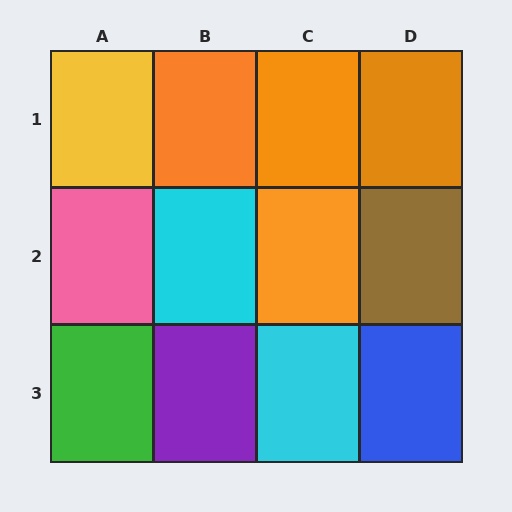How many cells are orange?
4 cells are orange.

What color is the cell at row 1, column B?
Orange.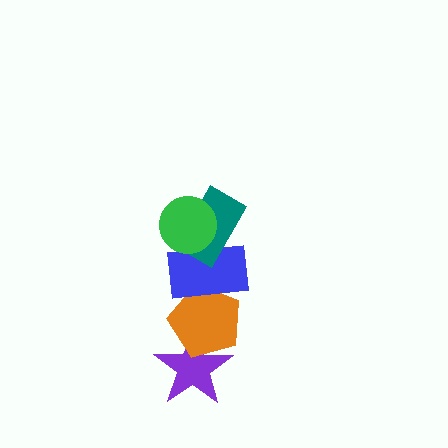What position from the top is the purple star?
The purple star is 5th from the top.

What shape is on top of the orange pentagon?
The blue rectangle is on top of the orange pentagon.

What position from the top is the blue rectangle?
The blue rectangle is 3rd from the top.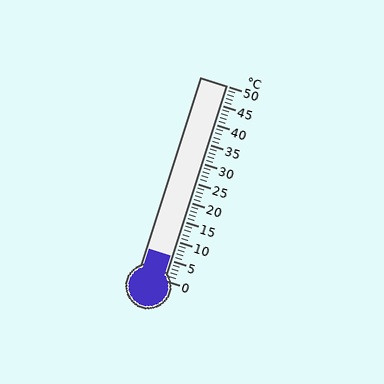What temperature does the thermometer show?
The thermometer shows approximately 6°C.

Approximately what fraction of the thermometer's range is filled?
The thermometer is filled to approximately 10% of its range.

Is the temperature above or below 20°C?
The temperature is below 20°C.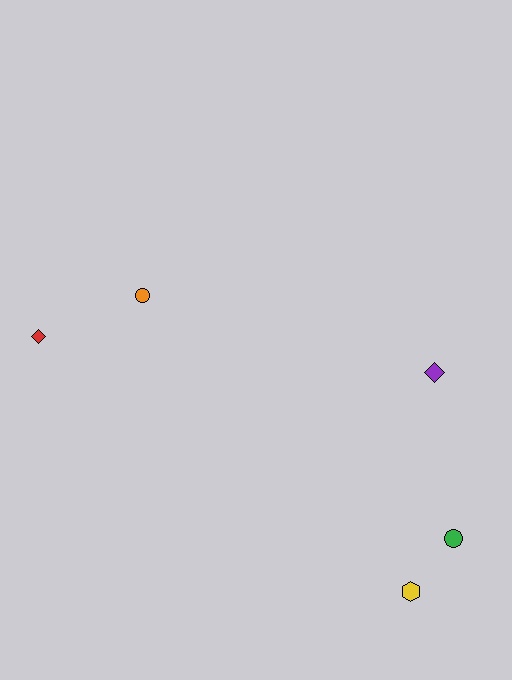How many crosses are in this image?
There are no crosses.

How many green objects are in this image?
There is 1 green object.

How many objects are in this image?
There are 5 objects.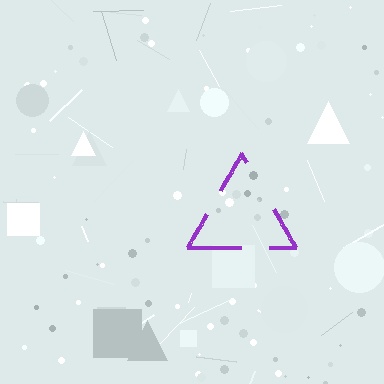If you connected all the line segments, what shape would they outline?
They would outline a triangle.